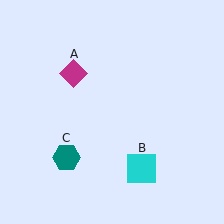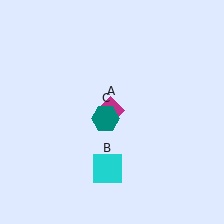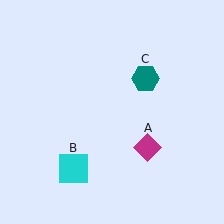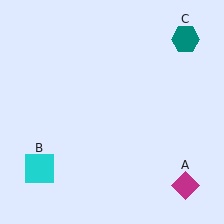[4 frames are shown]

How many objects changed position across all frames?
3 objects changed position: magenta diamond (object A), cyan square (object B), teal hexagon (object C).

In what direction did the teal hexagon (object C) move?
The teal hexagon (object C) moved up and to the right.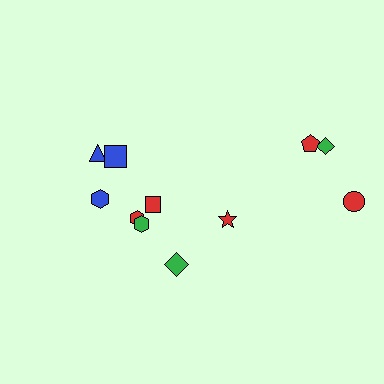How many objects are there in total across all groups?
There are 11 objects.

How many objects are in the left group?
There are 7 objects.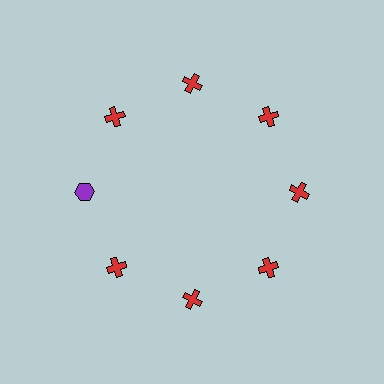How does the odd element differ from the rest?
It differs in both color (purple instead of red) and shape (hexagon instead of cross).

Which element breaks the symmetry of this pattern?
The purple hexagon at roughly the 9 o'clock position breaks the symmetry. All other shapes are red crosses.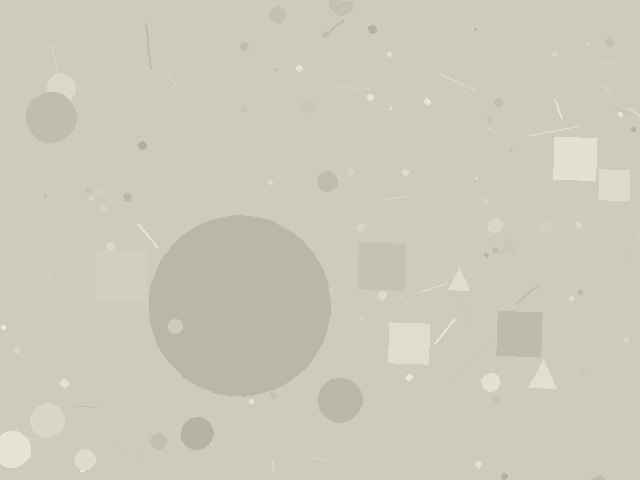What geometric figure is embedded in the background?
A circle is embedded in the background.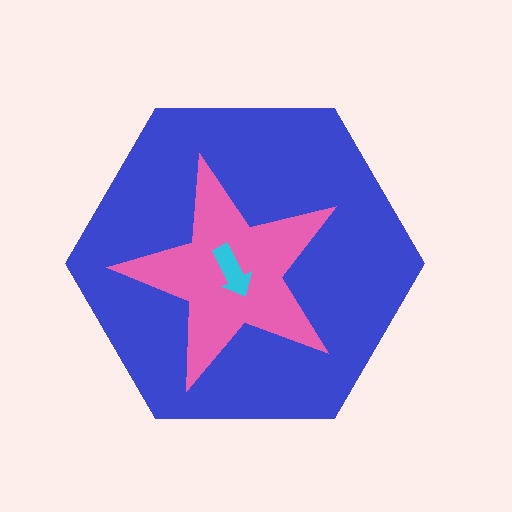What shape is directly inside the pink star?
The cyan arrow.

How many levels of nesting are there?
3.